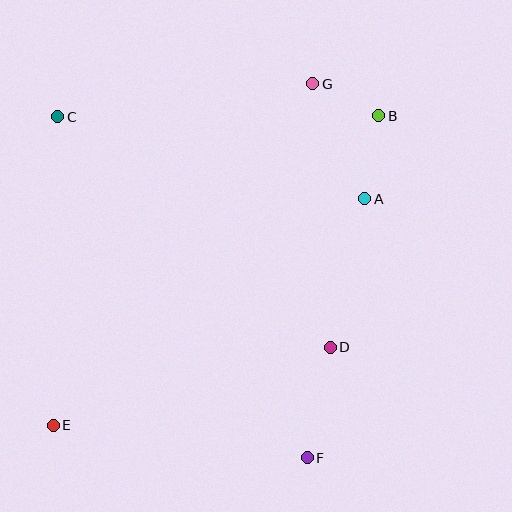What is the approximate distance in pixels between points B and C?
The distance between B and C is approximately 321 pixels.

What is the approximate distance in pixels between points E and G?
The distance between E and G is approximately 429 pixels.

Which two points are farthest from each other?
Points B and E are farthest from each other.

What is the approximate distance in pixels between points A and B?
The distance between A and B is approximately 84 pixels.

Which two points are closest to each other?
Points B and G are closest to each other.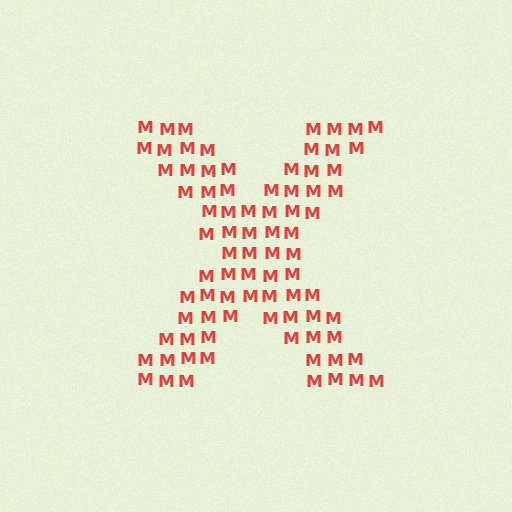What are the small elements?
The small elements are letter M's.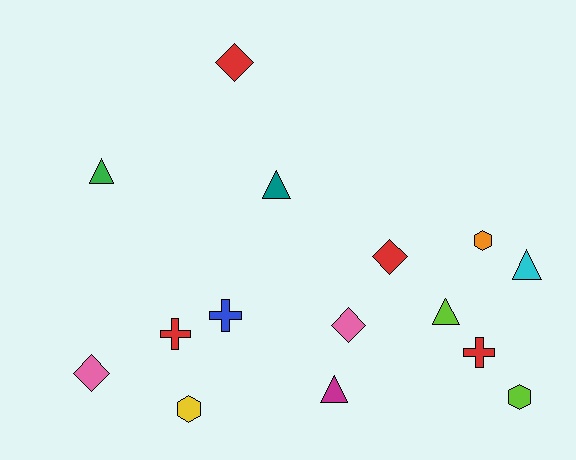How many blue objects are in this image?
There is 1 blue object.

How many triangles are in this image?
There are 5 triangles.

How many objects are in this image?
There are 15 objects.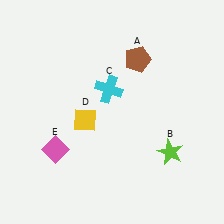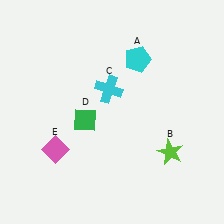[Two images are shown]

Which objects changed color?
A changed from brown to cyan. D changed from yellow to green.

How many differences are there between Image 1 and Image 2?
There are 2 differences between the two images.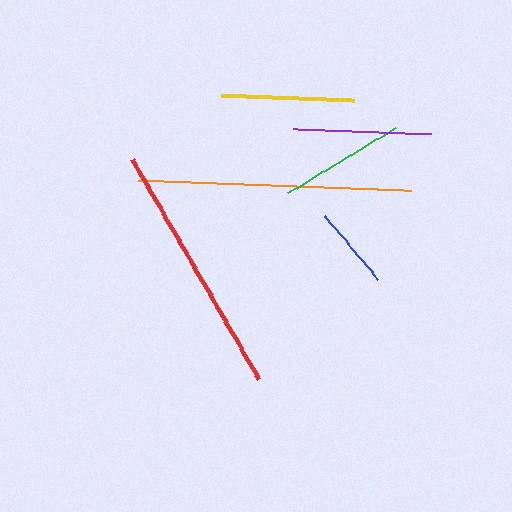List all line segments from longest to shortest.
From longest to shortest: orange, red, purple, yellow, green, blue.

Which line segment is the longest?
The orange line is the longest at approximately 274 pixels.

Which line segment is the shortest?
The blue line is the shortest at approximately 83 pixels.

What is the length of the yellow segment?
The yellow segment is approximately 133 pixels long.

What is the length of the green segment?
The green segment is approximately 126 pixels long.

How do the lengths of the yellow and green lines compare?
The yellow and green lines are approximately the same length.